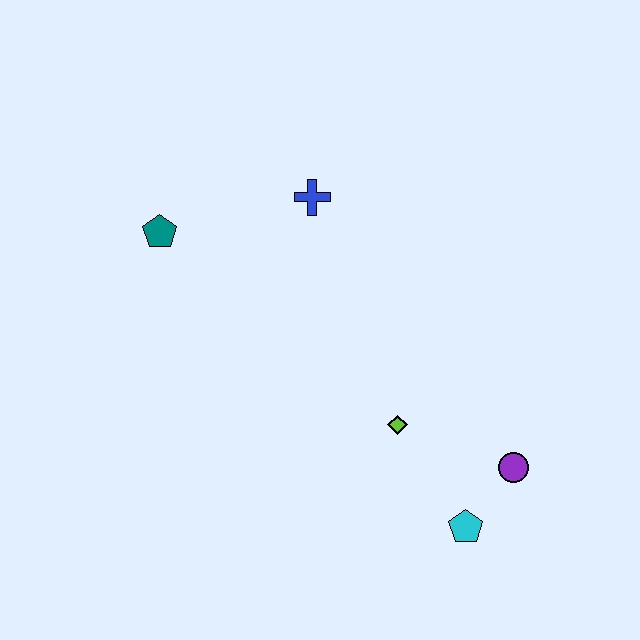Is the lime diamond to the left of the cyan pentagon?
Yes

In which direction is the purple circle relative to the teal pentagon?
The purple circle is to the right of the teal pentagon.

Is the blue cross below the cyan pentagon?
No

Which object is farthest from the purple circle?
The teal pentagon is farthest from the purple circle.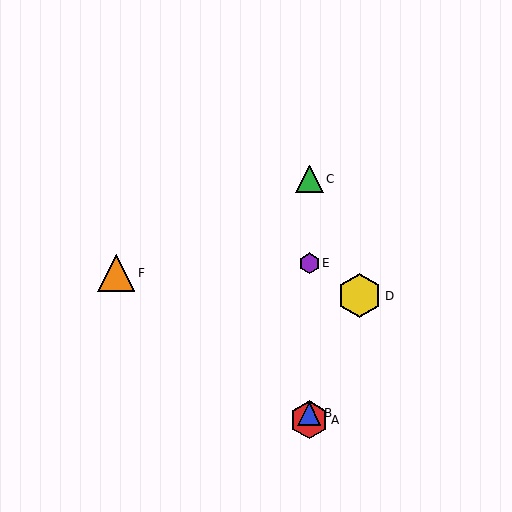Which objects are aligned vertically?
Objects A, B, C, E are aligned vertically.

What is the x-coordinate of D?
Object D is at x≈360.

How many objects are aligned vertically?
4 objects (A, B, C, E) are aligned vertically.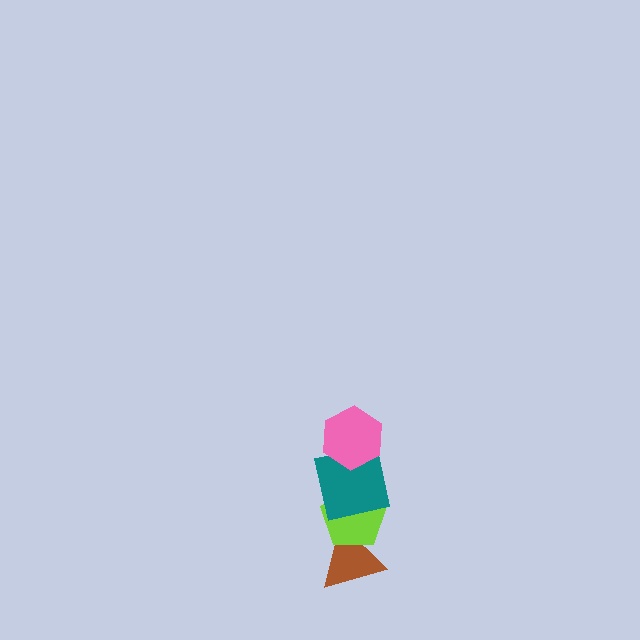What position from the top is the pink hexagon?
The pink hexagon is 1st from the top.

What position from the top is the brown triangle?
The brown triangle is 4th from the top.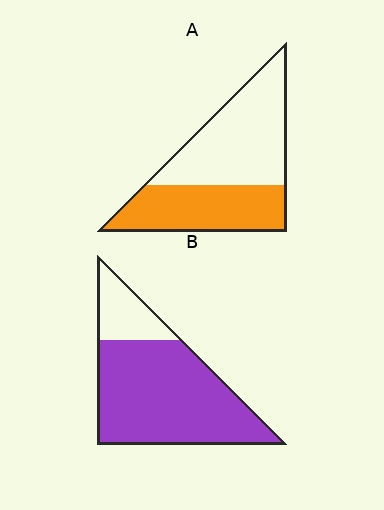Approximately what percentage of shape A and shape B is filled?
A is approximately 45% and B is approximately 80%.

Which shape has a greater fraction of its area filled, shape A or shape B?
Shape B.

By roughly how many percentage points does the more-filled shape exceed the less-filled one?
By roughly 35 percentage points (B over A).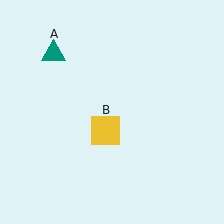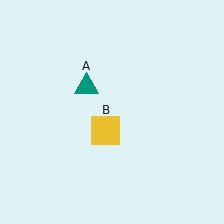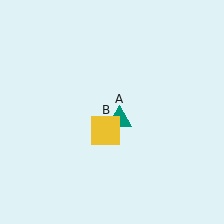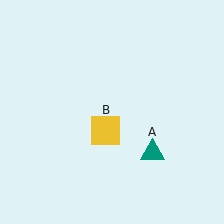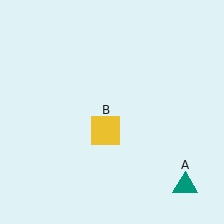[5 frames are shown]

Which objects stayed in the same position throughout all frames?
Yellow square (object B) remained stationary.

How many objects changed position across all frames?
1 object changed position: teal triangle (object A).